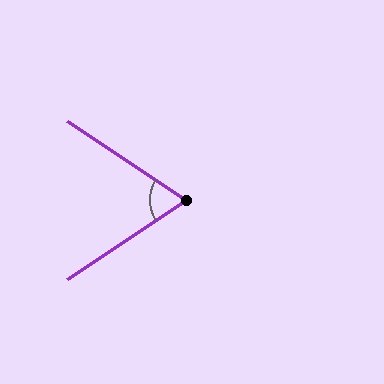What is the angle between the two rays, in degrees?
Approximately 67 degrees.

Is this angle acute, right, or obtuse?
It is acute.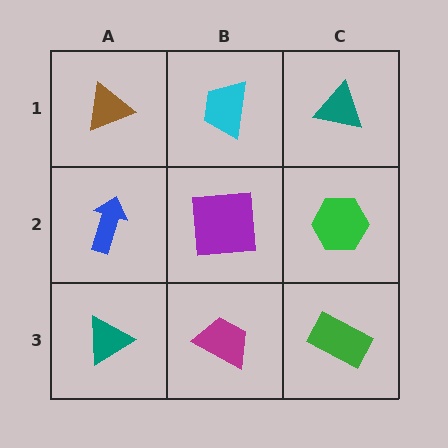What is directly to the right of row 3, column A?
A magenta trapezoid.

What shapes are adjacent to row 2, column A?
A brown triangle (row 1, column A), a teal triangle (row 3, column A), a purple square (row 2, column B).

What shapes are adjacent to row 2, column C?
A teal triangle (row 1, column C), a green rectangle (row 3, column C), a purple square (row 2, column B).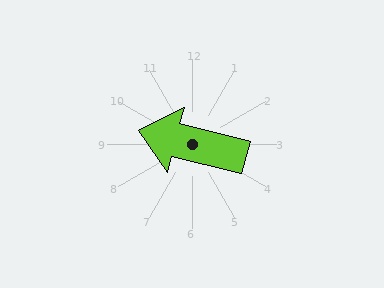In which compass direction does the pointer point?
West.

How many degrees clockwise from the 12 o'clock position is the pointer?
Approximately 284 degrees.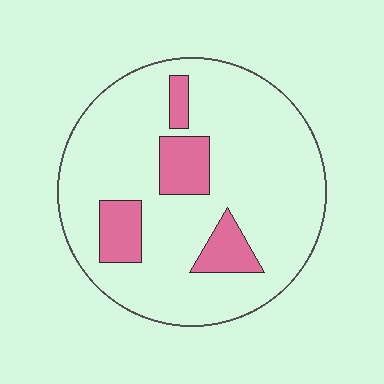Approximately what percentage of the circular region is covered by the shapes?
Approximately 15%.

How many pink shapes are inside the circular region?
4.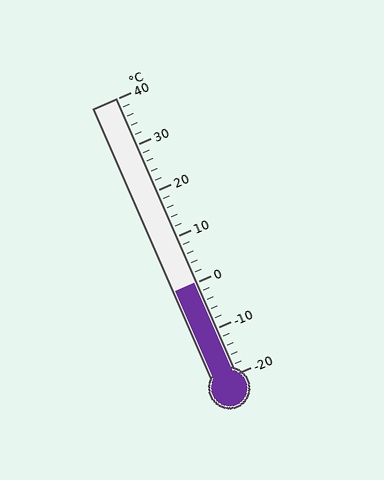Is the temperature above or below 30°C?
The temperature is below 30°C.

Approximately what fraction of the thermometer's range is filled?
The thermometer is filled to approximately 35% of its range.